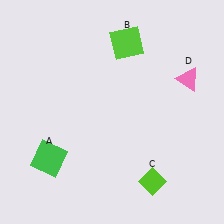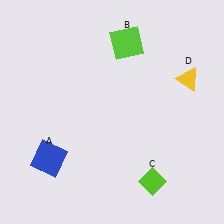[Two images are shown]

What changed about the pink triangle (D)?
In Image 1, D is pink. In Image 2, it changed to yellow.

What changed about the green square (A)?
In Image 1, A is green. In Image 2, it changed to blue.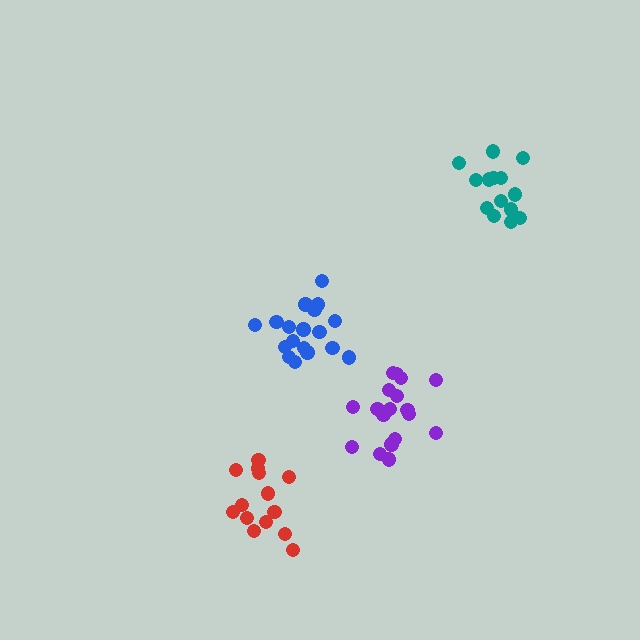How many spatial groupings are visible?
There are 4 spatial groupings.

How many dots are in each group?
Group 1: 18 dots, Group 2: 19 dots, Group 3: 14 dots, Group 4: 14 dots (65 total).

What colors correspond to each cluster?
The clusters are colored: purple, blue, red, teal.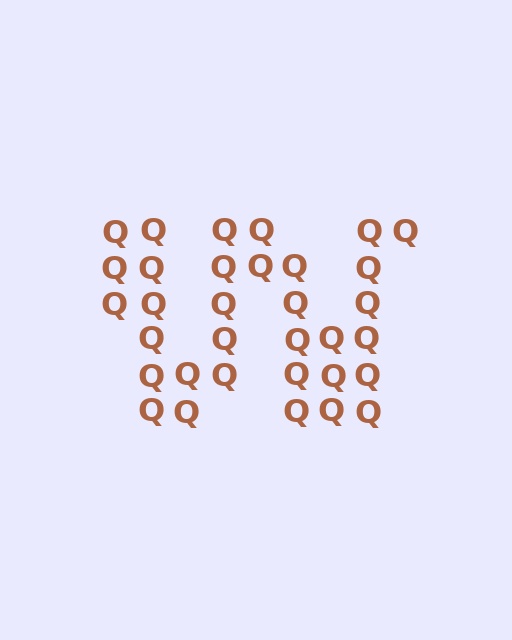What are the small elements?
The small elements are letter Q's.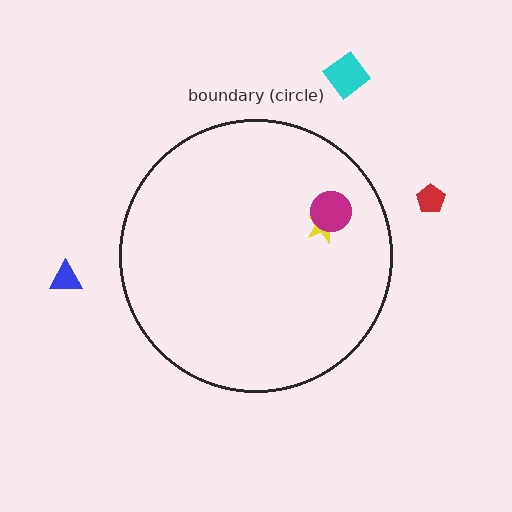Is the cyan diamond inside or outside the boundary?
Outside.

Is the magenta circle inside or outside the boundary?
Inside.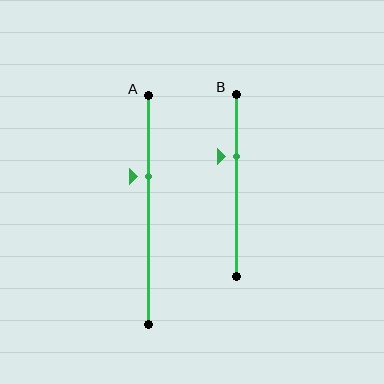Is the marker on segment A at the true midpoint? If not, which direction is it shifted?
No, the marker on segment A is shifted upward by about 15% of the segment length.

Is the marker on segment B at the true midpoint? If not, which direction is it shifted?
No, the marker on segment B is shifted upward by about 16% of the segment length.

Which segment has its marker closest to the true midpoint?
Segment A has its marker closest to the true midpoint.